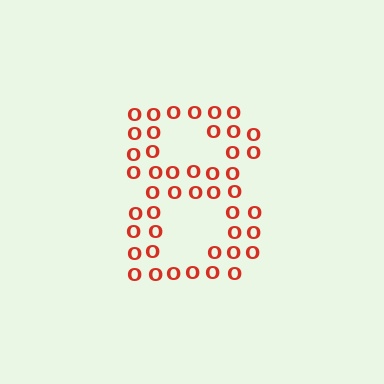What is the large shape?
The large shape is the digit 8.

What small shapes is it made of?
It is made of small letter O's.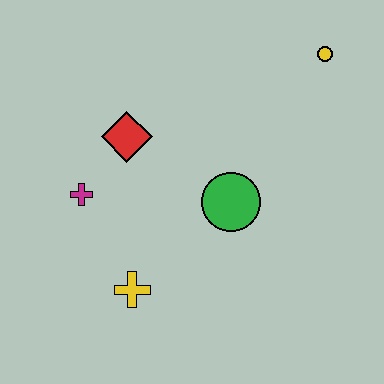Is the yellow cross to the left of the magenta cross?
No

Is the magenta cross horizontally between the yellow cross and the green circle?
No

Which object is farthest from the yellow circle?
The yellow cross is farthest from the yellow circle.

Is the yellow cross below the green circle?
Yes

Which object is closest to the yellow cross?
The magenta cross is closest to the yellow cross.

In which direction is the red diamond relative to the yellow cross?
The red diamond is above the yellow cross.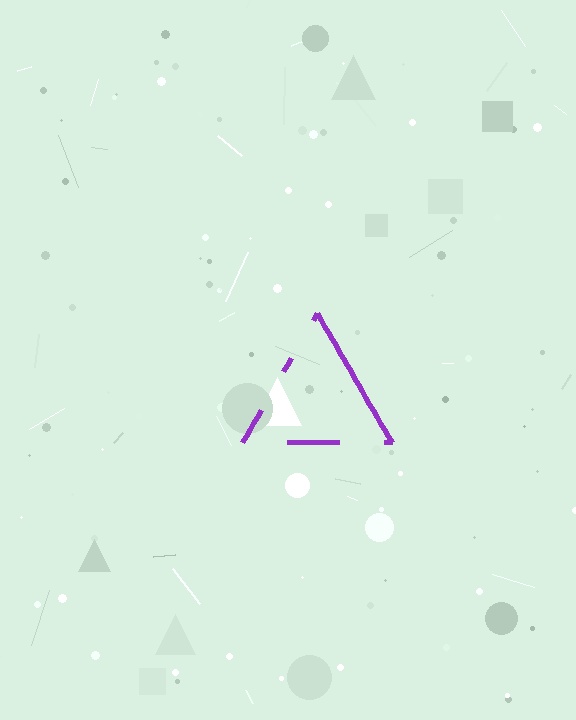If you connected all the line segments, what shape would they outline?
They would outline a triangle.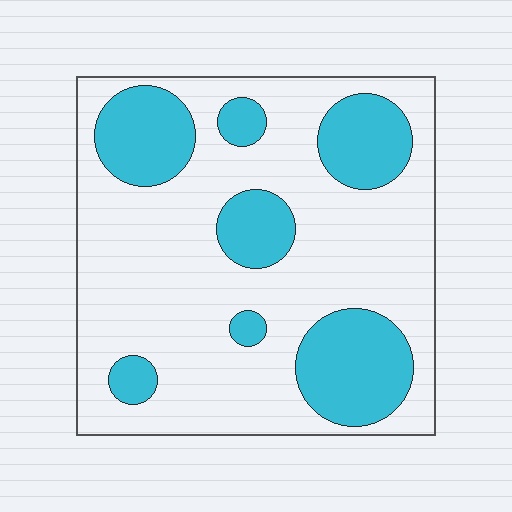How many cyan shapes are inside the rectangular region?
7.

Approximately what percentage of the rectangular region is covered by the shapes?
Approximately 30%.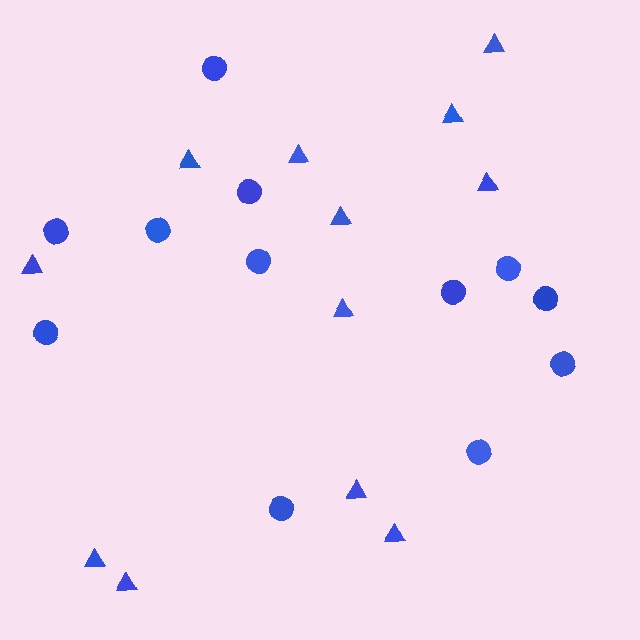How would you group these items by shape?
There are 2 groups: one group of circles (12) and one group of triangles (12).